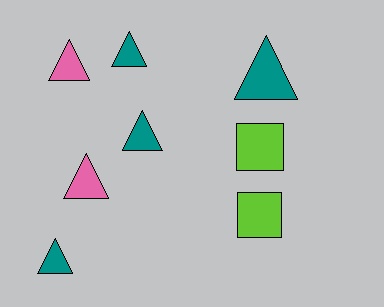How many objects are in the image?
There are 8 objects.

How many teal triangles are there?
There are 4 teal triangles.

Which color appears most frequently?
Teal, with 4 objects.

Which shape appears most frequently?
Triangle, with 6 objects.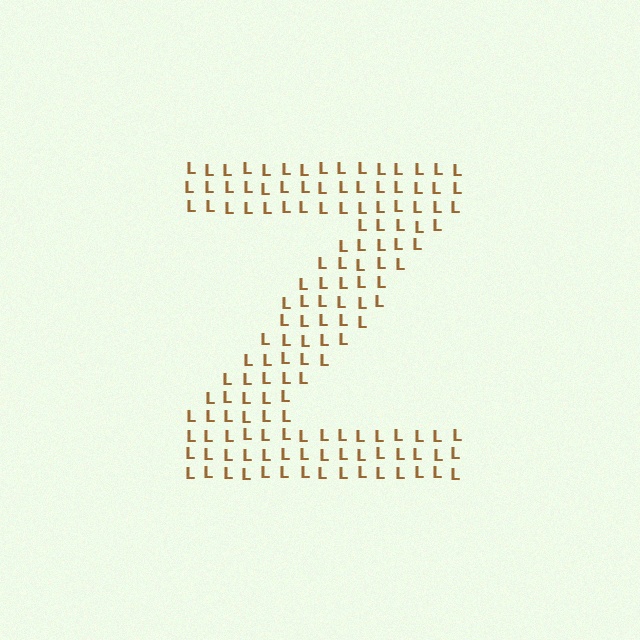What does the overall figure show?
The overall figure shows the letter Z.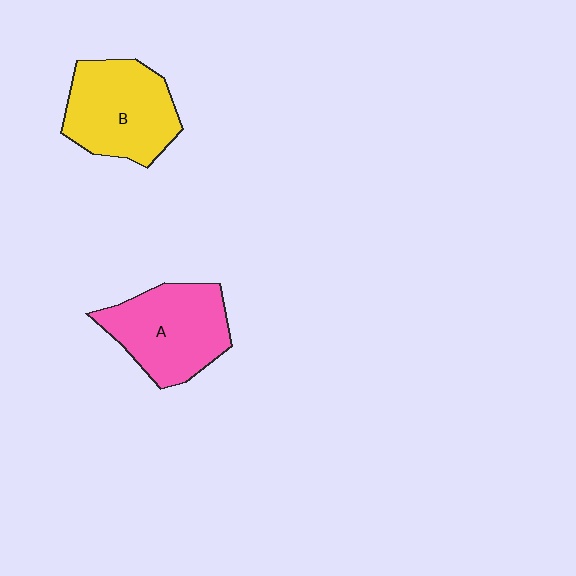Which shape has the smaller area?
Shape A (pink).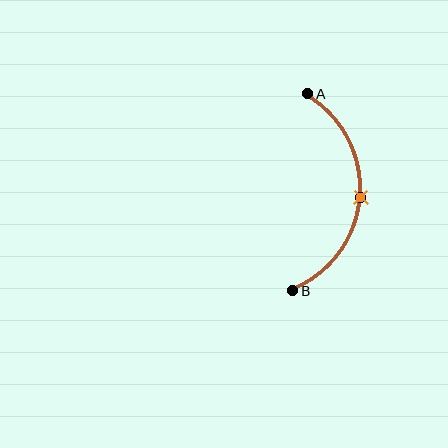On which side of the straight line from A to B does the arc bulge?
The arc bulges to the right of the straight line connecting A and B.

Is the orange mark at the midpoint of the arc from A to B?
Yes. The orange mark lies on the arc at equal arc-length from both A and B — it is the arc midpoint.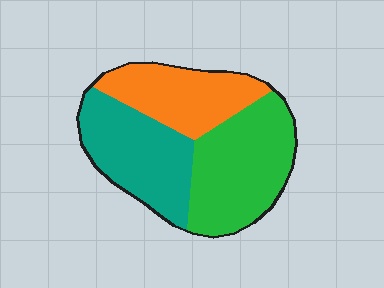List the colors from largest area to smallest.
From largest to smallest: green, teal, orange.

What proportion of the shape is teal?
Teal covers around 35% of the shape.